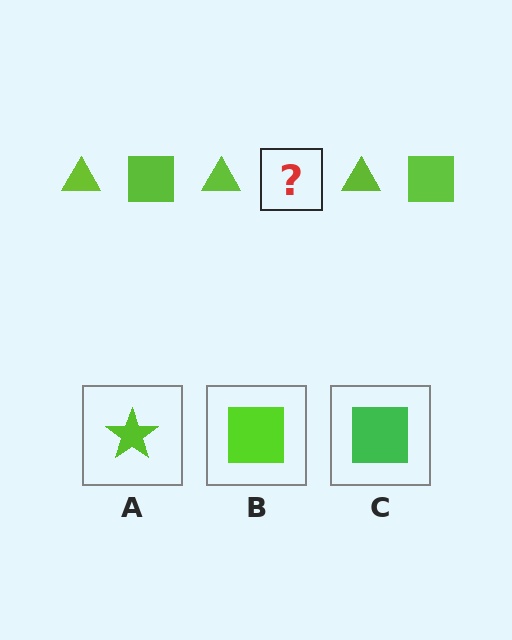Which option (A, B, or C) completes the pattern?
B.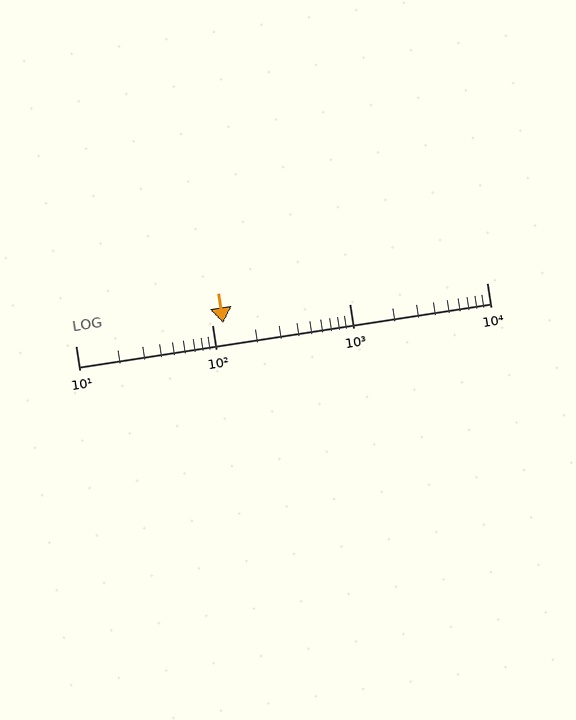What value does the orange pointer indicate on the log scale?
The pointer indicates approximately 120.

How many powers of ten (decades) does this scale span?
The scale spans 3 decades, from 10 to 10000.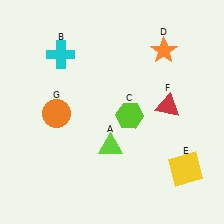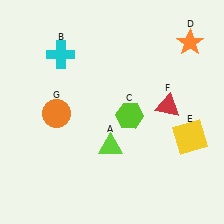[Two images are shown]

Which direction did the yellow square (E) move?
The yellow square (E) moved up.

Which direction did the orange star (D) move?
The orange star (D) moved right.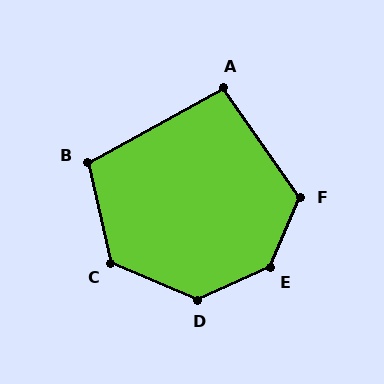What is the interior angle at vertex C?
Approximately 126 degrees (obtuse).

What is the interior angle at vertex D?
Approximately 133 degrees (obtuse).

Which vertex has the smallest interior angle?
A, at approximately 97 degrees.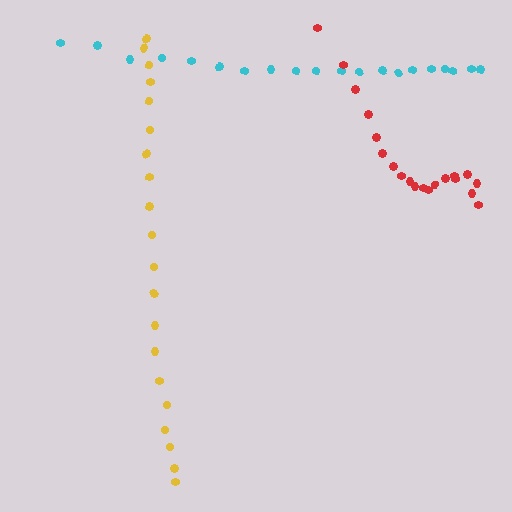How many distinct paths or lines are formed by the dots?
There are 3 distinct paths.